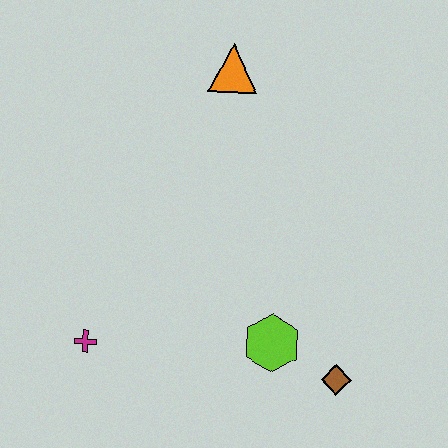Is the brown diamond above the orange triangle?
No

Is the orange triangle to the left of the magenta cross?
No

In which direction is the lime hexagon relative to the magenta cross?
The lime hexagon is to the right of the magenta cross.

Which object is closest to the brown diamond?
The lime hexagon is closest to the brown diamond.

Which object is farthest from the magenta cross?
The orange triangle is farthest from the magenta cross.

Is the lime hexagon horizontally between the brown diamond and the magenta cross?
Yes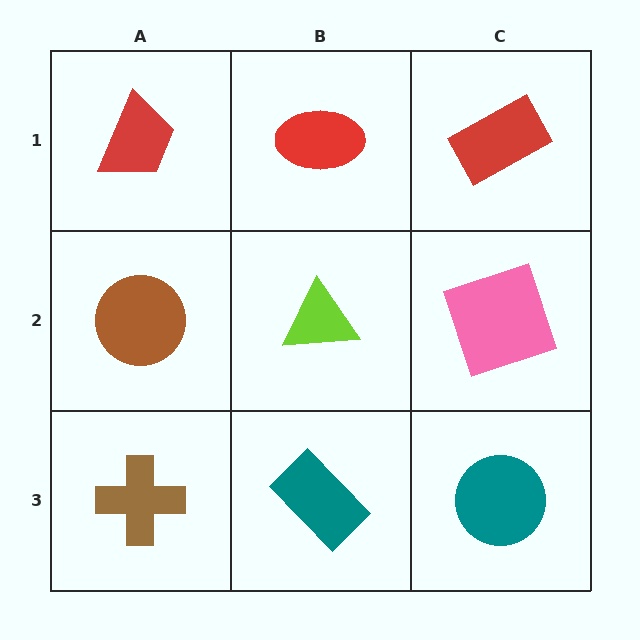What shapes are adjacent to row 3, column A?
A brown circle (row 2, column A), a teal rectangle (row 3, column B).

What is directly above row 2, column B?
A red ellipse.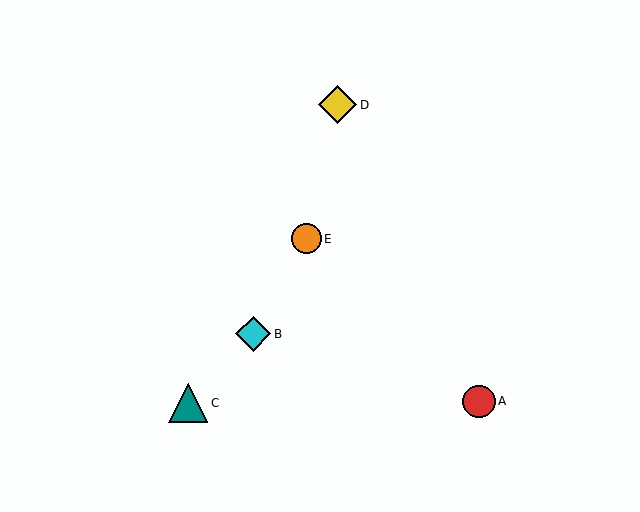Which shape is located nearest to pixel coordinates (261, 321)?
The cyan diamond (labeled B) at (253, 334) is nearest to that location.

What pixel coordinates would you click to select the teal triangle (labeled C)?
Click at (188, 403) to select the teal triangle C.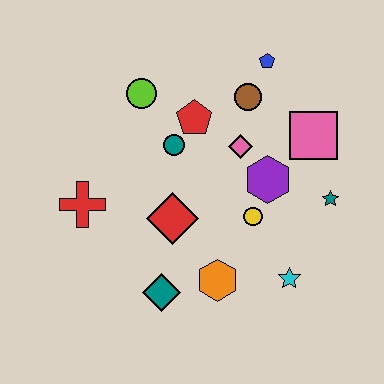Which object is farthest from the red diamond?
The blue pentagon is farthest from the red diamond.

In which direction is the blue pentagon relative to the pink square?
The blue pentagon is above the pink square.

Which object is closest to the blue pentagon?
The brown circle is closest to the blue pentagon.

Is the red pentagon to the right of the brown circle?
No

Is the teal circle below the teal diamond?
No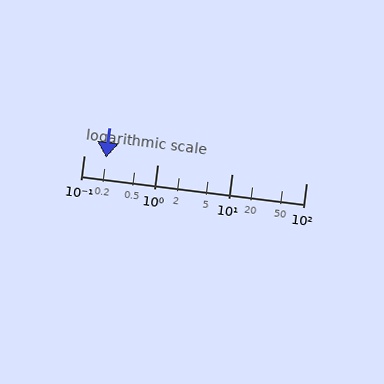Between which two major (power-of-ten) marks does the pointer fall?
The pointer is between 0.1 and 1.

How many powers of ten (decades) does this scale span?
The scale spans 3 decades, from 0.1 to 100.